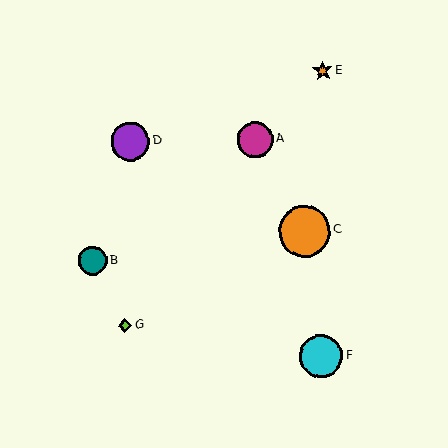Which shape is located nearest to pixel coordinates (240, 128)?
The magenta circle (labeled A) at (255, 140) is nearest to that location.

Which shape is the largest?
The orange circle (labeled C) is the largest.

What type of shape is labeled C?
Shape C is an orange circle.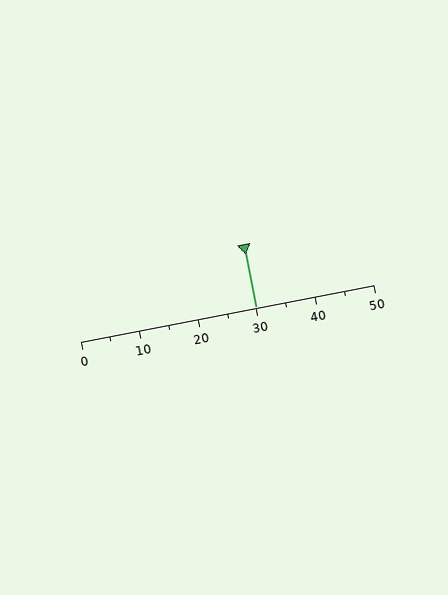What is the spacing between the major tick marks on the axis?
The major ticks are spaced 10 apart.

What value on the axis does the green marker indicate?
The marker indicates approximately 30.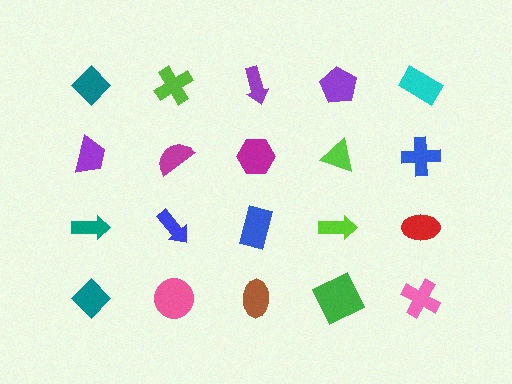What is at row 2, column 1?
A purple trapezoid.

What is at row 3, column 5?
A red ellipse.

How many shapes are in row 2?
5 shapes.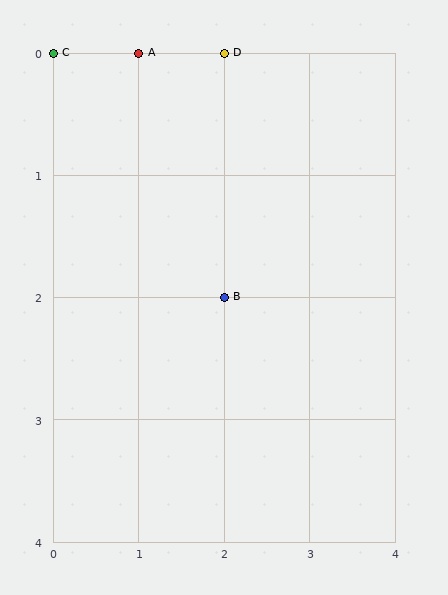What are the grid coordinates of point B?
Point B is at grid coordinates (2, 2).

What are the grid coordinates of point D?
Point D is at grid coordinates (2, 0).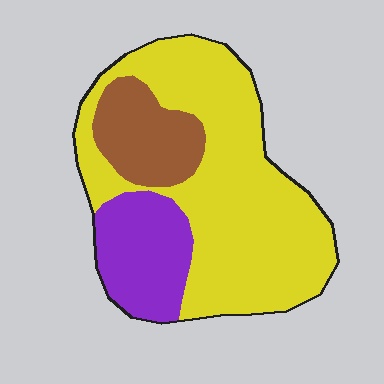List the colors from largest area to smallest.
From largest to smallest: yellow, purple, brown.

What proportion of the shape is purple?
Purple covers roughly 20% of the shape.